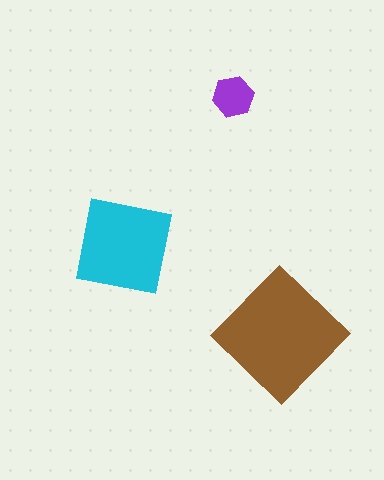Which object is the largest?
The brown diamond.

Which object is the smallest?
The purple hexagon.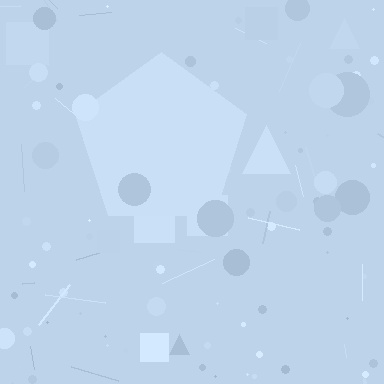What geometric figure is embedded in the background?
A pentagon is embedded in the background.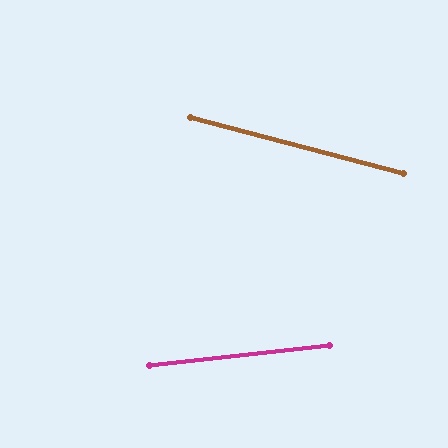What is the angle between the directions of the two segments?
Approximately 21 degrees.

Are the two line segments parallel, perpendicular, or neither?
Neither parallel nor perpendicular — they differ by about 21°.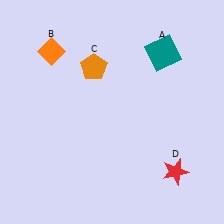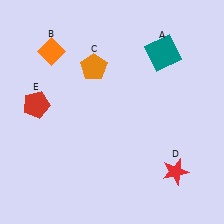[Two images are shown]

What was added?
A red pentagon (E) was added in Image 2.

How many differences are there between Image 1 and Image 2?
There is 1 difference between the two images.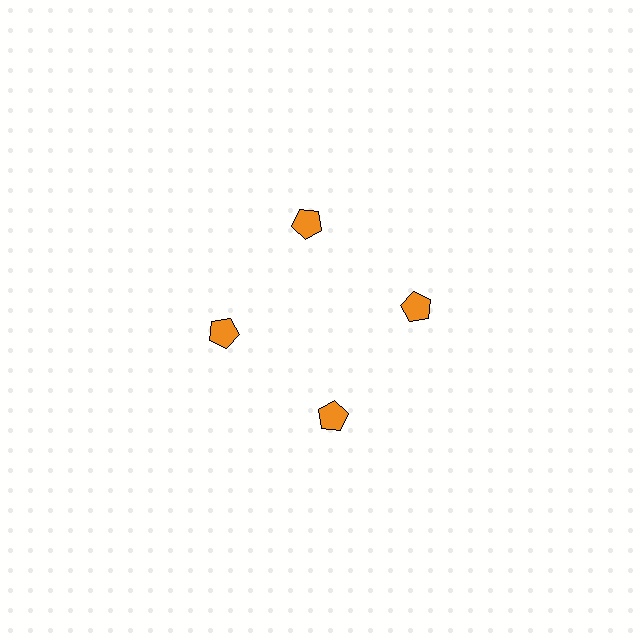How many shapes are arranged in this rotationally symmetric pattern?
There are 4 shapes, arranged in 4 groups of 1.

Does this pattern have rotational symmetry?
Yes, this pattern has 4-fold rotational symmetry. It looks the same after rotating 90 degrees around the center.